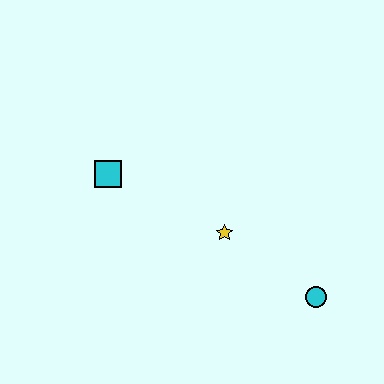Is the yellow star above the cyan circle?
Yes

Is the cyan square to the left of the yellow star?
Yes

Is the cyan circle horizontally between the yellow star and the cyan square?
No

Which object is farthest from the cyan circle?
The cyan square is farthest from the cyan circle.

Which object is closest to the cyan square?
The yellow star is closest to the cyan square.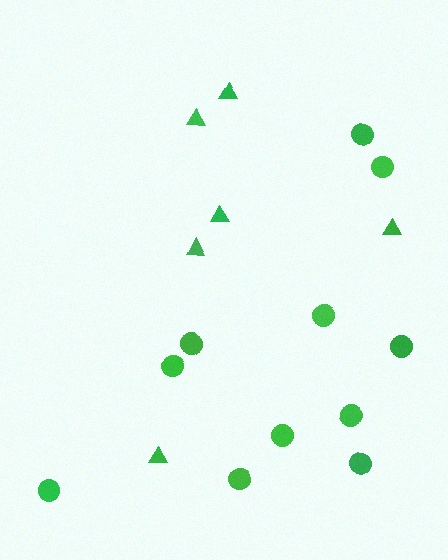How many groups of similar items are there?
There are 2 groups: one group of triangles (6) and one group of circles (11).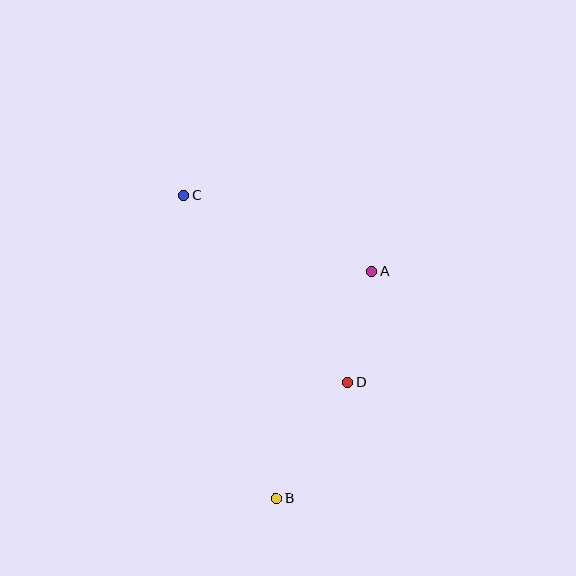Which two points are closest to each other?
Points A and D are closest to each other.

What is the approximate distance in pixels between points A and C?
The distance between A and C is approximately 203 pixels.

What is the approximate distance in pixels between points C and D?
The distance between C and D is approximately 249 pixels.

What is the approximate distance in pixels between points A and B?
The distance between A and B is approximately 246 pixels.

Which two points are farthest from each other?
Points B and C are farthest from each other.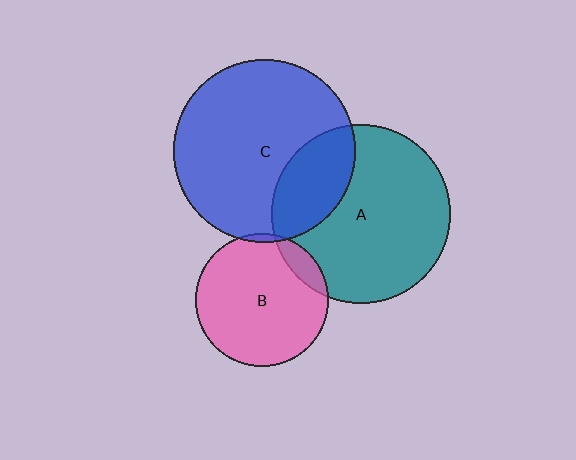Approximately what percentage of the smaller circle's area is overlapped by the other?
Approximately 10%.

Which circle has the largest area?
Circle C (blue).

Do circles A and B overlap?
Yes.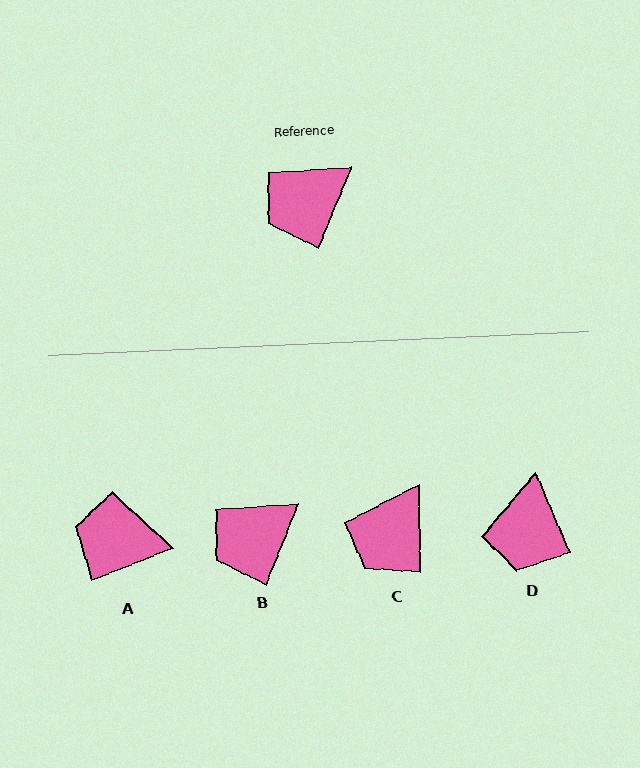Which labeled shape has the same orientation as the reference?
B.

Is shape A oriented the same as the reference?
No, it is off by about 46 degrees.